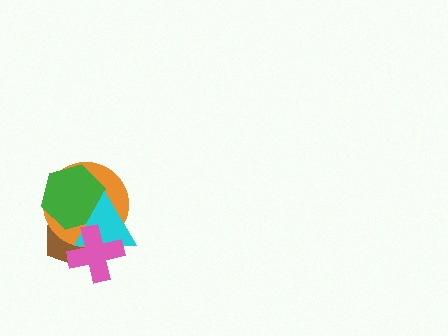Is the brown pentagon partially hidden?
Yes, it is partially covered by another shape.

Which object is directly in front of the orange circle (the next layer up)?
The green hexagon is directly in front of the orange circle.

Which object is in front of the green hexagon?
The cyan triangle is in front of the green hexagon.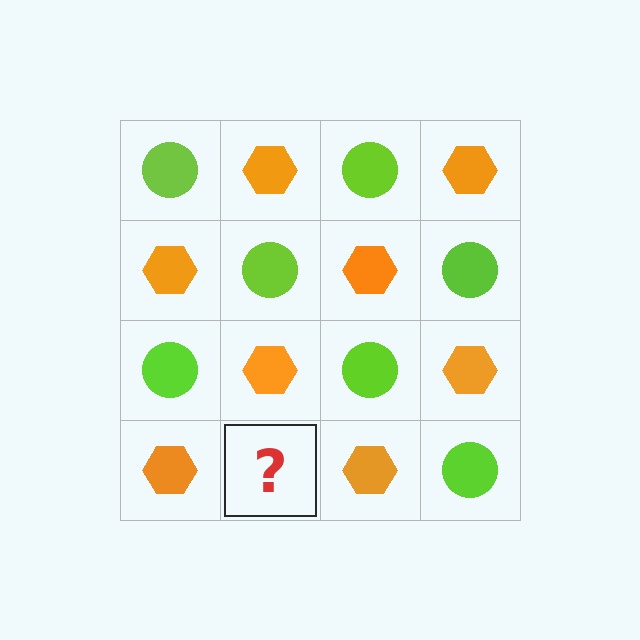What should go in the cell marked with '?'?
The missing cell should contain a lime circle.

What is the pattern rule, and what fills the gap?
The rule is that it alternates lime circle and orange hexagon in a checkerboard pattern. The gap should be filled with a lime circle.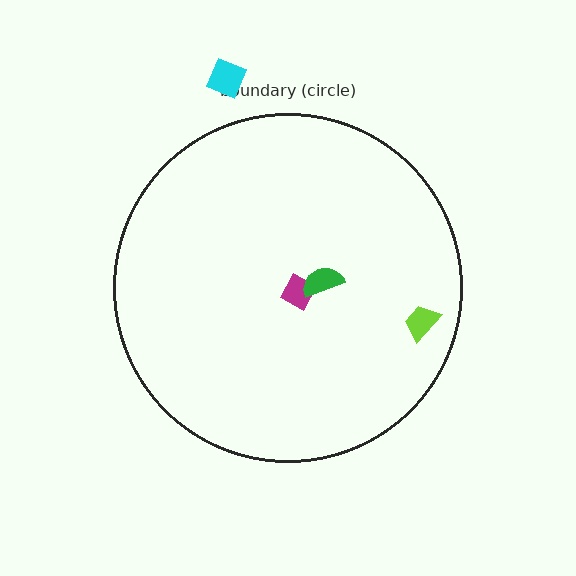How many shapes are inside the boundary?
3 inside, 1 outside.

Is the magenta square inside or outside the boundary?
Inside.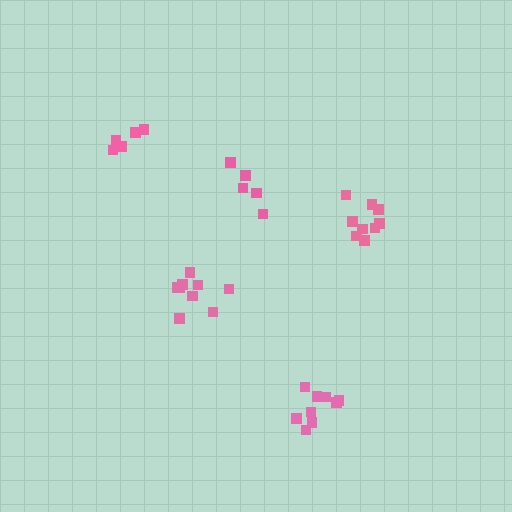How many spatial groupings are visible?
There are 5 spatial groupings.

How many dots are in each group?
Group 1: 5 dots, Group 2: 9 dots, Group 3: 5 dots, Group 4: 9 dots, Group 5: 9 dots (37 total).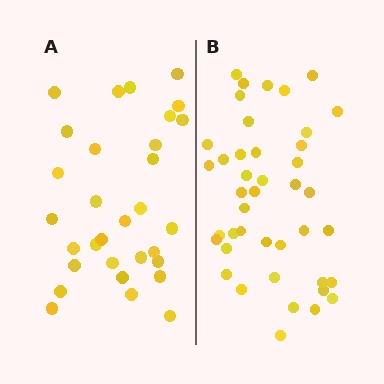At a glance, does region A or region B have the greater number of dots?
Region B (the right region) has more dots.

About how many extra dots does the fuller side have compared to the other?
Region B has roughly 12 or so more dots than region A.